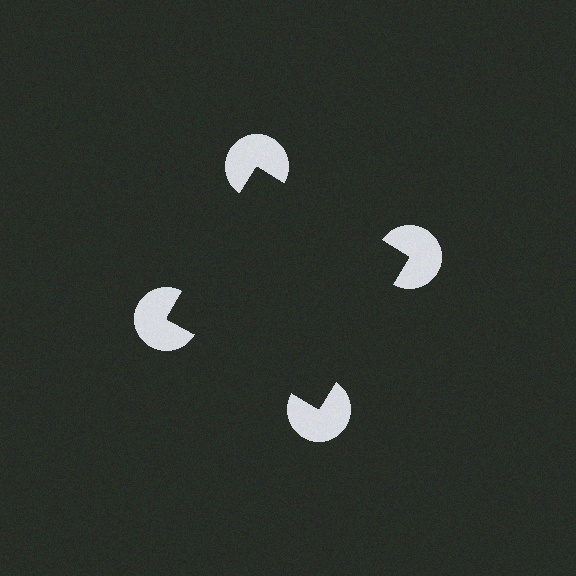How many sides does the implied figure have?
4 sides.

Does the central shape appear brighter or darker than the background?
It typically appears slightly darker than the background, even though no actual brightness change is drawn.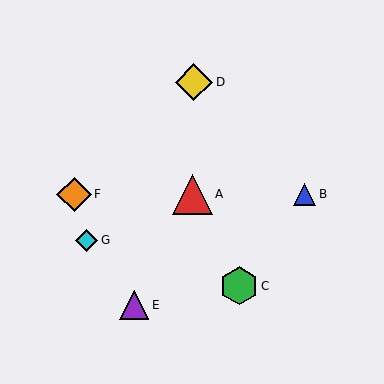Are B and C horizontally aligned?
No, B is at y≈194 and C is at y≈286.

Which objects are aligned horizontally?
Objects A, B, F are aligned horizontally.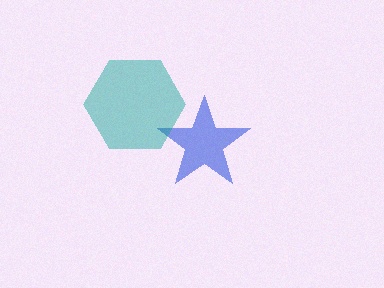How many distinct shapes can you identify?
There are 2 distinct shapes: a blue star, a teal hexagon.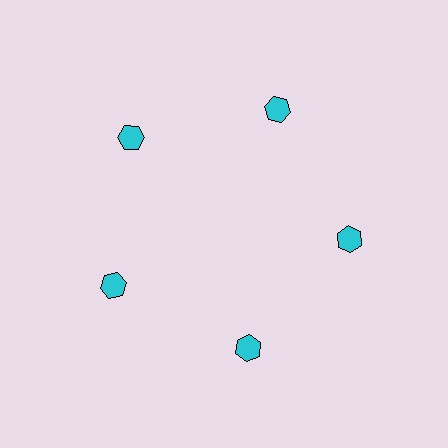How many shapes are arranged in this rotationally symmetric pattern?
There are 5 shapes, arranged in 5 groups of 1.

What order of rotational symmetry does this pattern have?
This pattern has 5-fold rotational symmetry.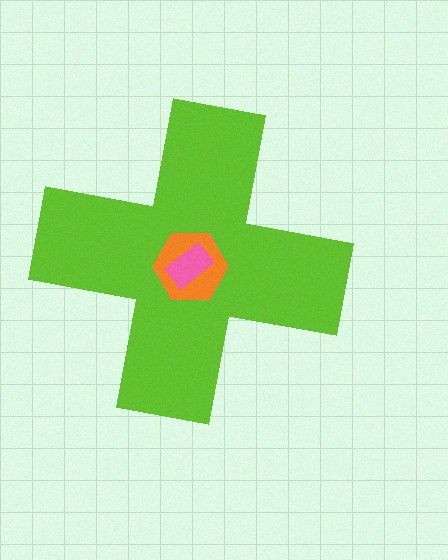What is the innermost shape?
The pink rectangle.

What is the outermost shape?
The lime cross.